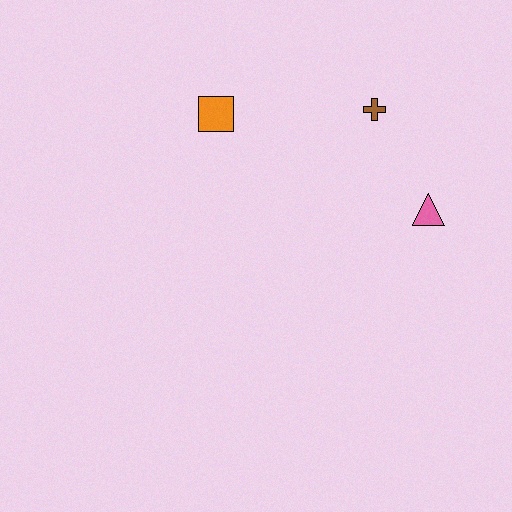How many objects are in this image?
There are 3 objects.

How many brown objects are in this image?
There is 1 brown object.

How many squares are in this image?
There is 1 square.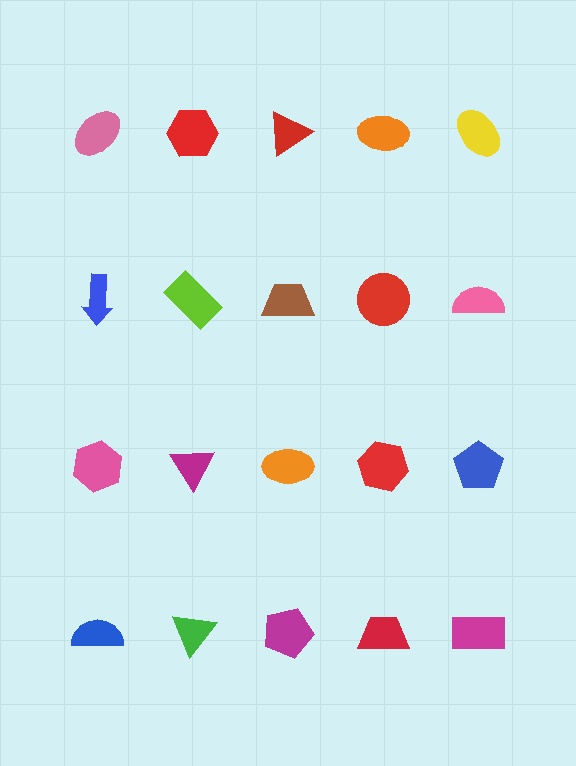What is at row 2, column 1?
A blue arrow.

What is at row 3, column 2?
A magenta triangle.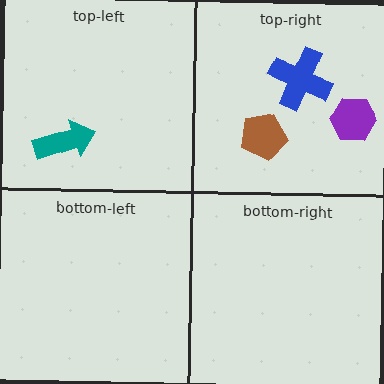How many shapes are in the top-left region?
1.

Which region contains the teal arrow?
The top-left region.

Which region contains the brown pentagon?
The top-right region.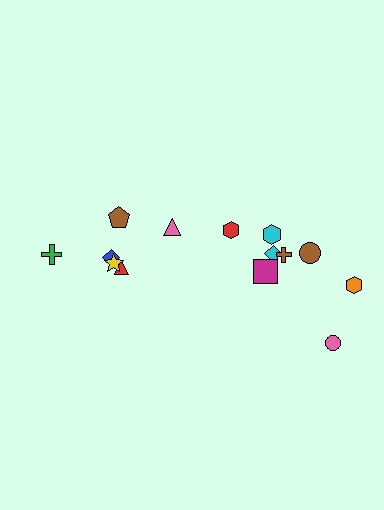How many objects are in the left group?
There are 6 objects.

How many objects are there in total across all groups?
There are 14 objects.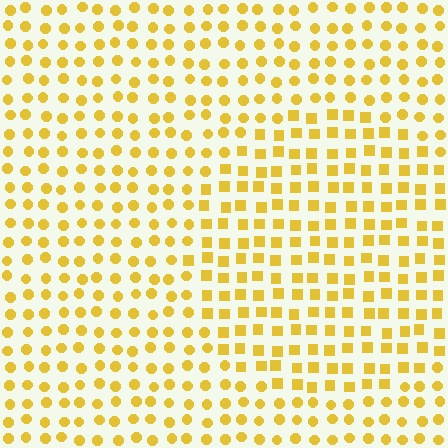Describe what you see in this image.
The image is filled with small yellow elements arranged in a uniform grid. A circle-shaped region contains squares, while the surrounding area contains circles. The boundary is defined purely by the change in element shape.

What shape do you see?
I see a circle.